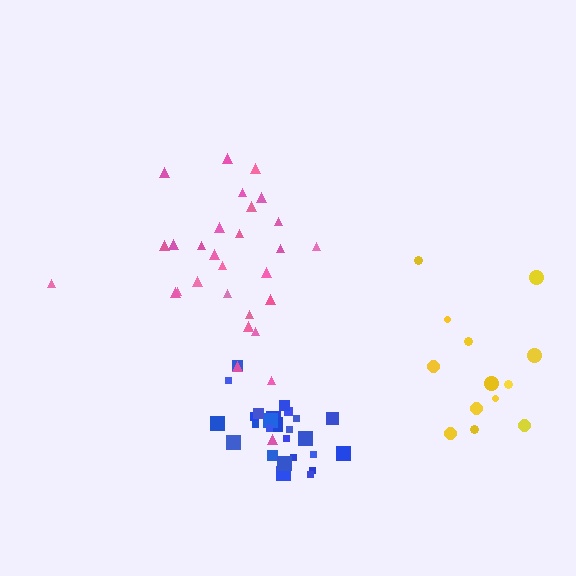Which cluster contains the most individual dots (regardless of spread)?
Pink (29).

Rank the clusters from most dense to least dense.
blue, pink, yellow.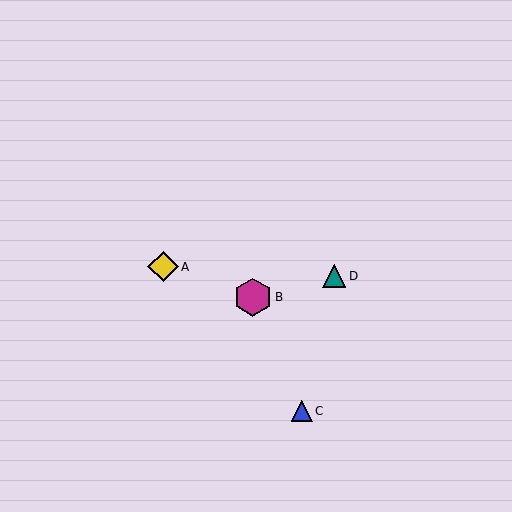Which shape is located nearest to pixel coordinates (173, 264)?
The yellow diamond (labeled A) at (163, 267) is nearest to that location.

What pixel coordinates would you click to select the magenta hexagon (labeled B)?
Click at (253, 297) to select the magenta hexagon B.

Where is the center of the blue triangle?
The center of the blue triangle is at (302, 411).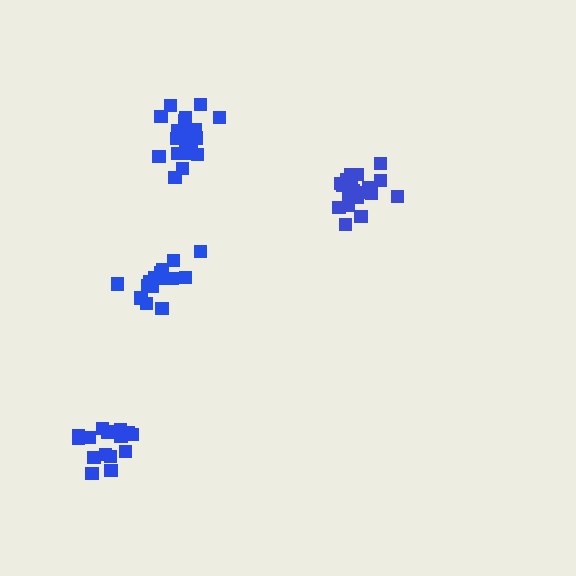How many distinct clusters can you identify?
There are 4 distinct clusters.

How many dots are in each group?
Group 1: 20 dots, Group 2: 16 dots, Group 3: 16 dots, Group 4: 19 dots (71 total).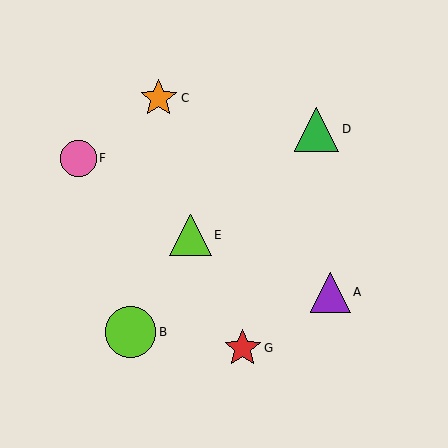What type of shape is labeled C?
Shape C is an orange star.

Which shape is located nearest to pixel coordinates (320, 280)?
The purple triangle (labeled A) at (330, 292) is nearest to that location.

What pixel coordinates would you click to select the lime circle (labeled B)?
Click at (130, 332) to select the lime circle B.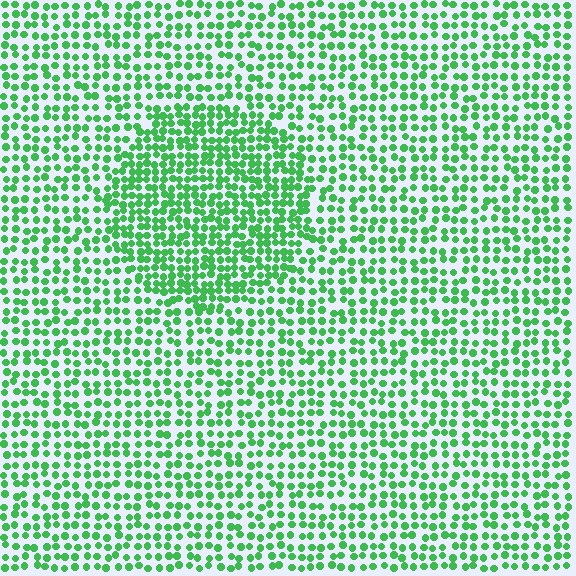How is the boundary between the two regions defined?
The boundary is defined by a change in element density (approximately 1.6x ratio). All elements are the same color, size, and shape.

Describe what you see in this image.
The image contains small green elements arranged at two different densities. A circle-shaped region is visible where the elements are more densely packed than the surrounding area.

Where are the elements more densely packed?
The elements are more densely packed inside the circle boundary.